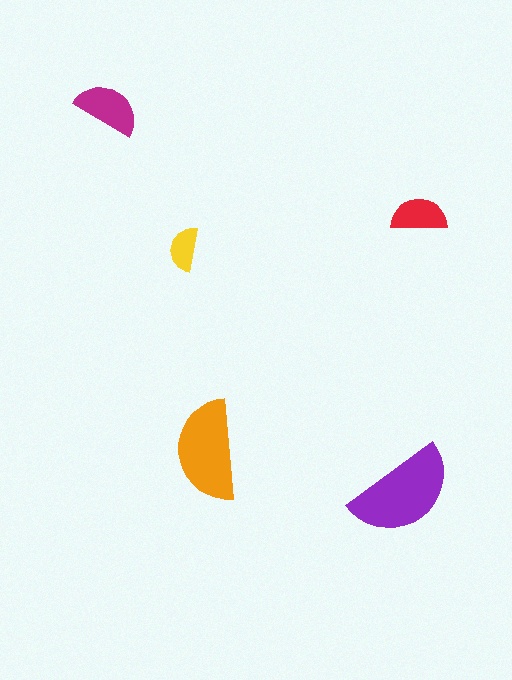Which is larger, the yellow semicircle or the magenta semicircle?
The magenta one.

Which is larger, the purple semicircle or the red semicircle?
The purple one.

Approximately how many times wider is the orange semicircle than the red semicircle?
About 2 times wider.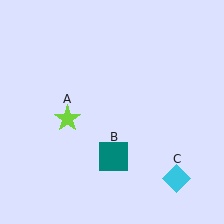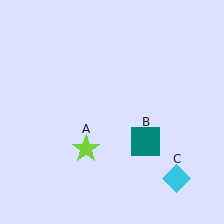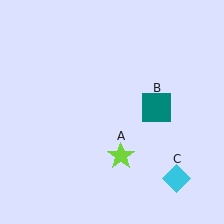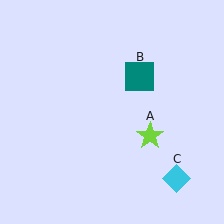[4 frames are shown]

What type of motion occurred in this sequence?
The lime star (object A), teal square (object B) rotated counterclockwise around the center of the scene.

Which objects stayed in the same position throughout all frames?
Cyan diamond (object C) remained stationary.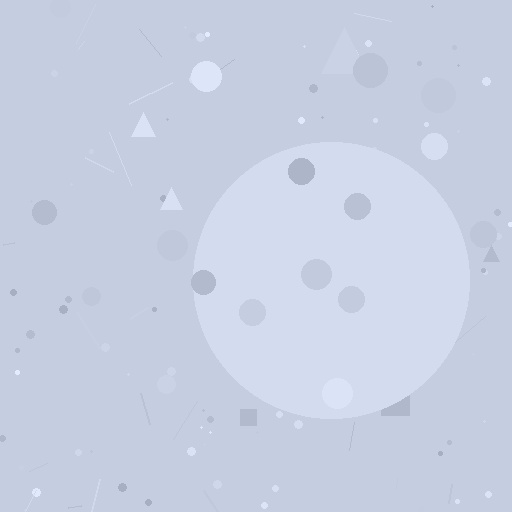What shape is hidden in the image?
A circle is hidden in the image.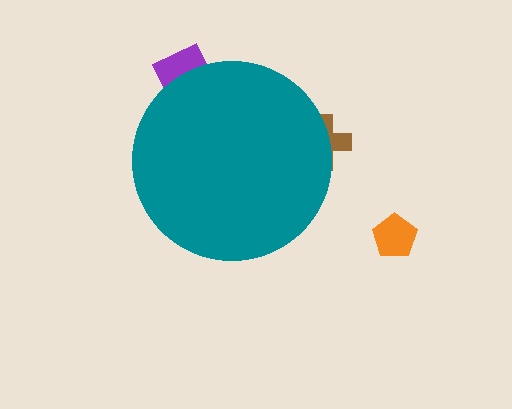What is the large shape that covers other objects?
A teal circle.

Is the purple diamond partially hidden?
Yes, the purple diamond is partially hidden behind the teal circle.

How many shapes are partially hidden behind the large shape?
2 shapes are partially hidden.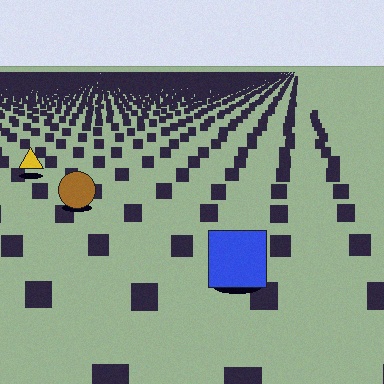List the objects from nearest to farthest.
From nearest to farthest: the blue square, the brown circle, the yellow triangle.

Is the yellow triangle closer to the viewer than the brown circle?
No. The brown circle is closer — you can tell from the texture gradient: the ground texture is coarser near it.